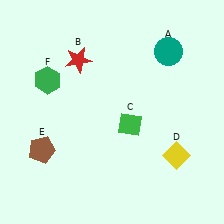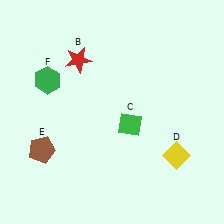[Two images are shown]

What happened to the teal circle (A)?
The teal circle (A) was removed in Image 2. It was in the top-right area of Image 1.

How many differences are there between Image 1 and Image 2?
There is 1 difference between the two images.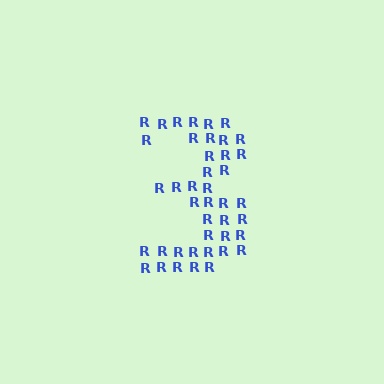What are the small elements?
The small elements are letter R's.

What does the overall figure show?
The overall figure shows the digit 3.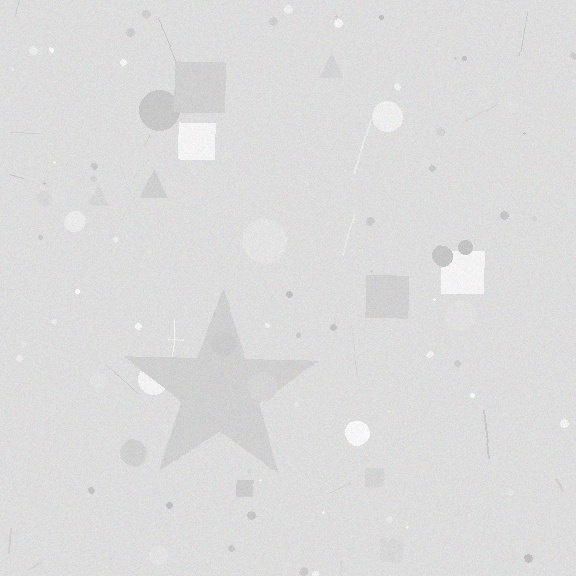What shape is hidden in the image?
A star is hidden in the image.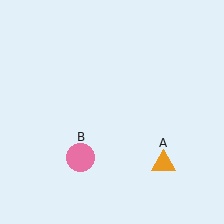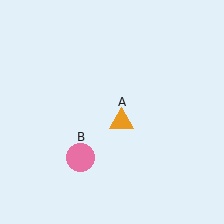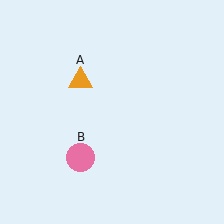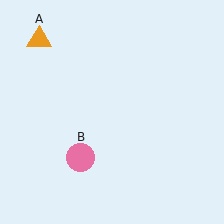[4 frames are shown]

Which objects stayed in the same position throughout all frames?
Pink circle (object B) remained stationary.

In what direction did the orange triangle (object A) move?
The orange triangle (object A) moved up and to the left.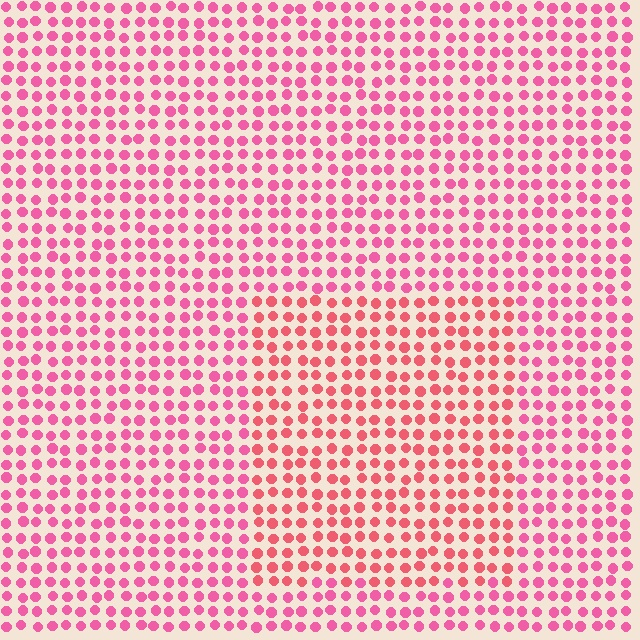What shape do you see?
I see a rectangle.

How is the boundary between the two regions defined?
The boundary is defined purely by a slight shift in hue (about 22 degrees). Spacing, size, and orientation are identical on both sides.